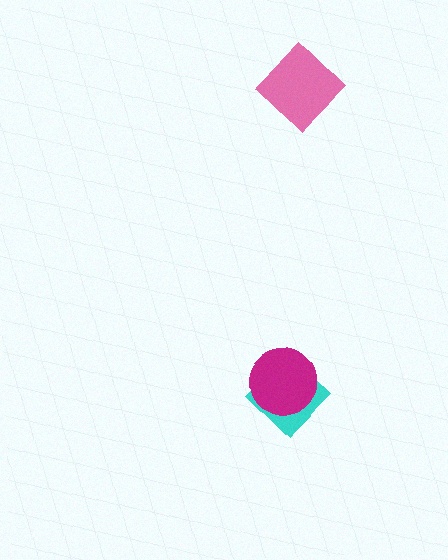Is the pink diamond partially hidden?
No, no other shape covers it.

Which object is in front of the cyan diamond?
The magenta circle is in front of the cyan diamond.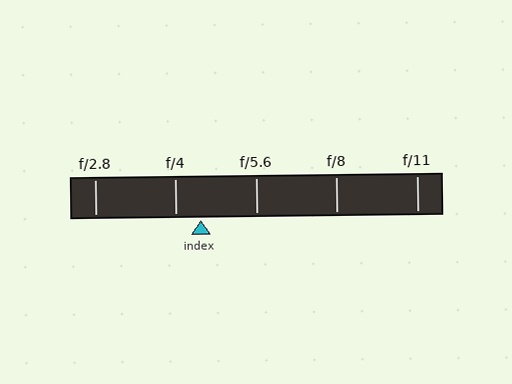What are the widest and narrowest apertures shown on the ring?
The widest aperture shown is f/2.8 and the narrowest is f/11.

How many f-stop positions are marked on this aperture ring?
There are 5 f-stop positions marked.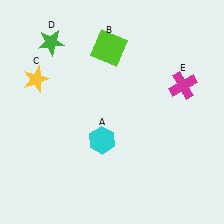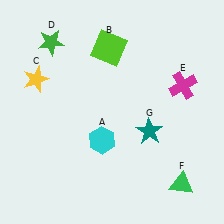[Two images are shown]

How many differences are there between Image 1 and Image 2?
There are 2 differences between the two images.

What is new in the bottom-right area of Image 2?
A teal star (G) was added in the bottom-right area of Image 2.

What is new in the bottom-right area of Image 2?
A green triangle (F) was added in the bottom-right area of Image 2.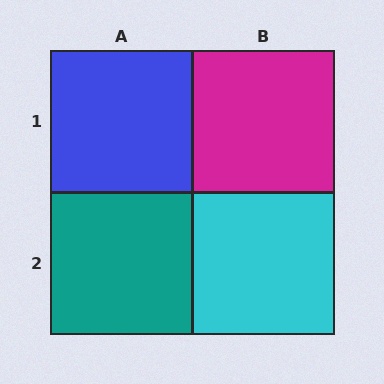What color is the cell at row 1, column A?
Blue.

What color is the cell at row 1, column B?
Magenta.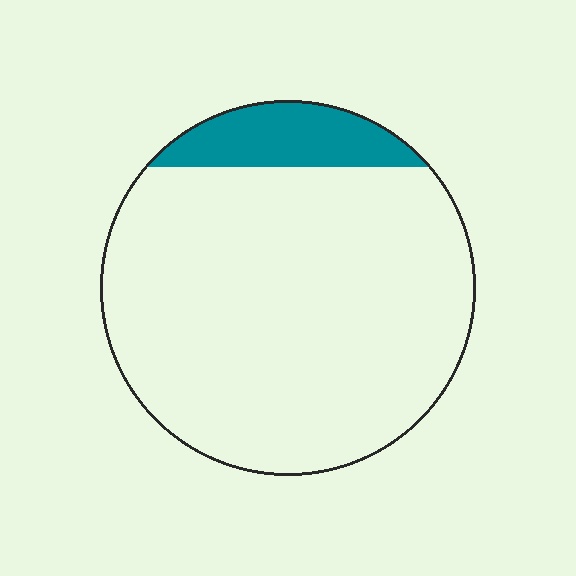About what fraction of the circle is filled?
About one eighth (1/8).